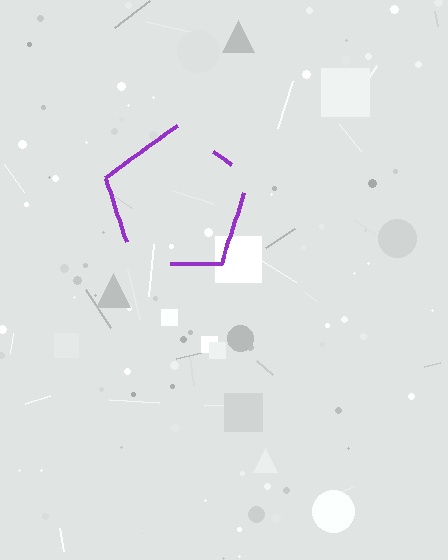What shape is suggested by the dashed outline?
The dashed outline suggests a pentagon.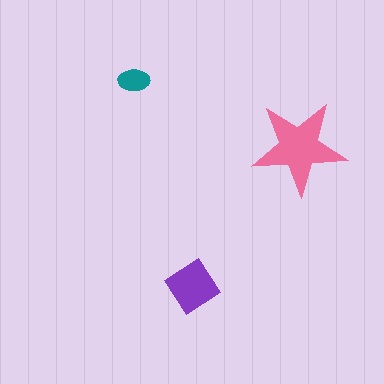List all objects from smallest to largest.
The teal ellipse, the purple diamond, the pink star.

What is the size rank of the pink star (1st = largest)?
1st.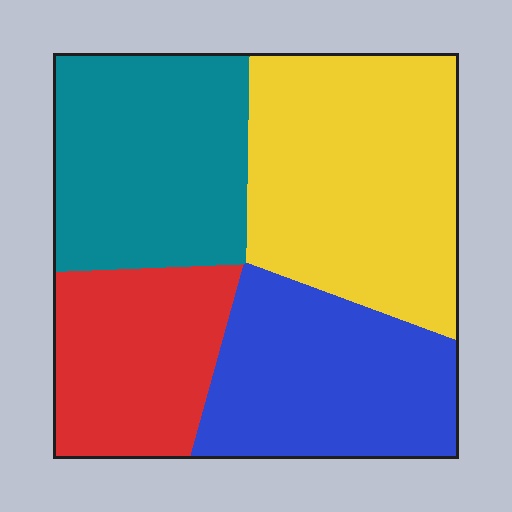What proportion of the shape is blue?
Blue takes up about one quarter (1/4) of the shape.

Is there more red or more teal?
Teal.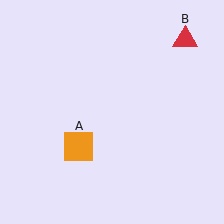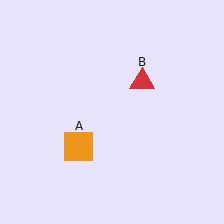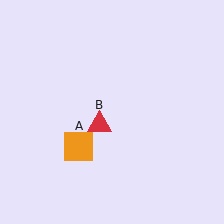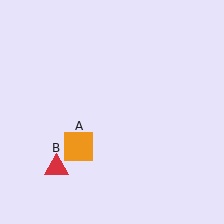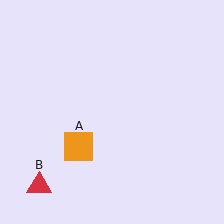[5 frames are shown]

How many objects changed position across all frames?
1 object changed position: red triangle (object B).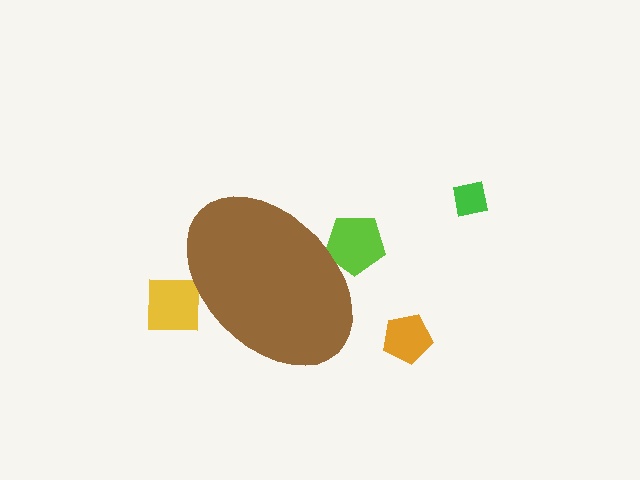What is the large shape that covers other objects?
A brown ellipse.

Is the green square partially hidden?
No, the green square is fully visible.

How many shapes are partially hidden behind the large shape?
2 shapes are partially hidden.